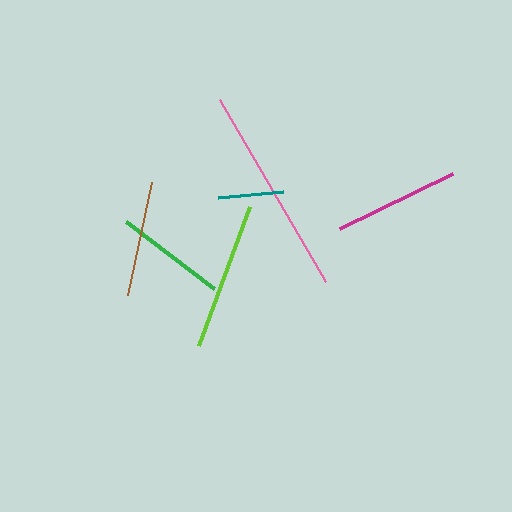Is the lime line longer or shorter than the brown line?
The lime line is longer than the brown line.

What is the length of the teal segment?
The teal segment is approximately 64 pixels long.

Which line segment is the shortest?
The teal line is the shortest at approximately 64 pixels.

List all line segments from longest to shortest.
From longest to shortest: pink, lime, magenta, brown, green, teal.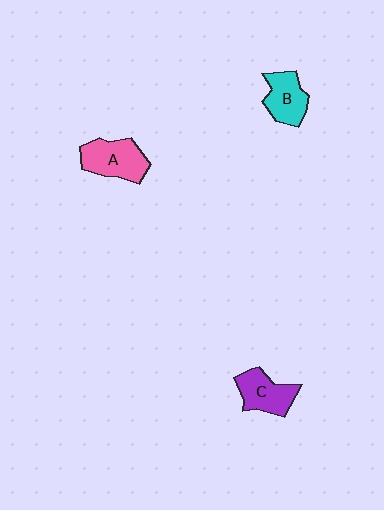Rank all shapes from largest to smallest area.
From largest to smallest: A (pink), C (purple), B (cyan).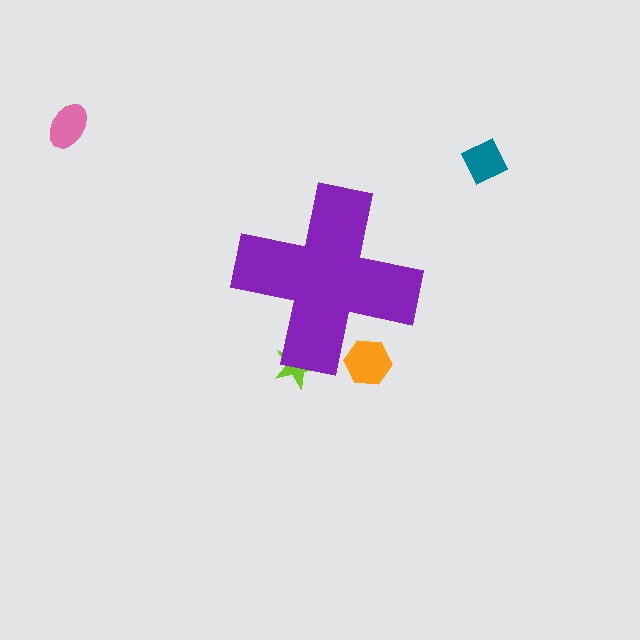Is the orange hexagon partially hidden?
Yes, the orange hexagon is partially hidden behind the purple cross.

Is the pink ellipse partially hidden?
No, the pink ellipse is fully visible.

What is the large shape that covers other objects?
A purple cross.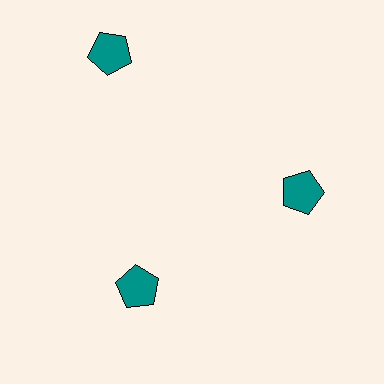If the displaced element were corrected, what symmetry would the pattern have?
It would have 3-fold rotational symmetry — the pattern would map onto itself every 120 degrees.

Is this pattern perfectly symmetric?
No. The 3 teal pentagons are arranged in a ring, but one element near the 11 o'clock position is pushed outward from the center, breaking the 3-fold rotational symmetry.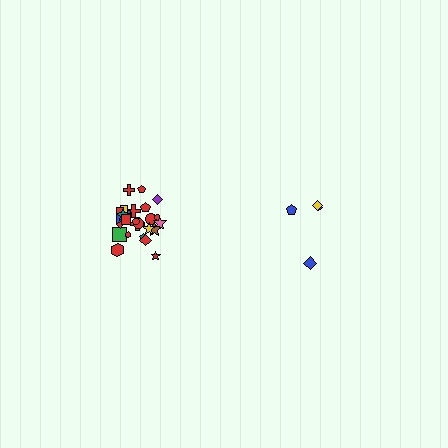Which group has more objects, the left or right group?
The left group.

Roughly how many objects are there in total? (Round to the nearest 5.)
Roughly 30 objects in total.